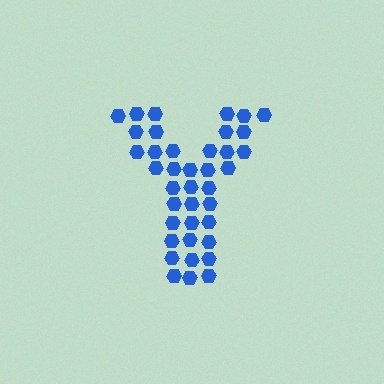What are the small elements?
The small elements are hexagons.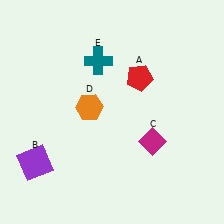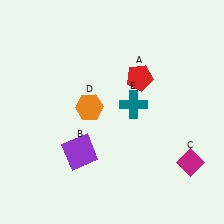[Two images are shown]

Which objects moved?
The objects that moved are: the purple square (B), the magenta diamond (C), the teal cross (E).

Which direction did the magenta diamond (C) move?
The magenta diamond (C) moved right.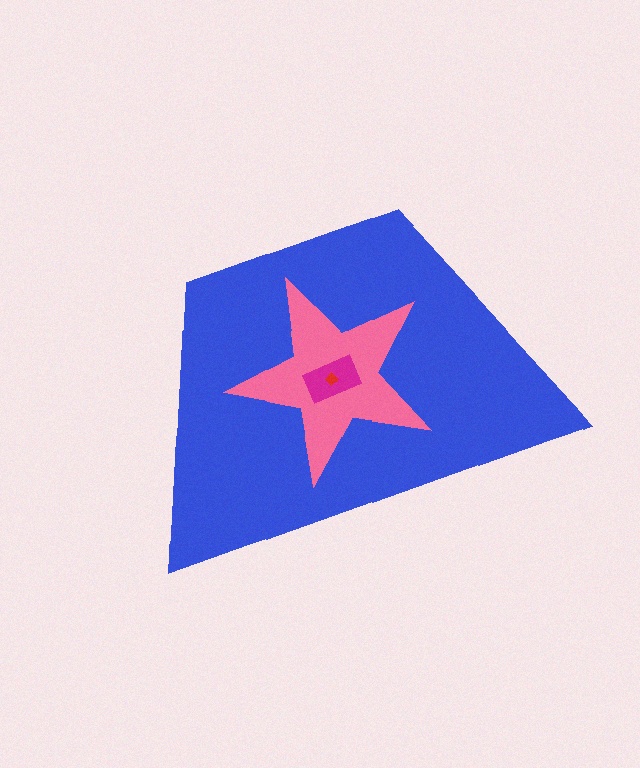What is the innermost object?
The red diamond.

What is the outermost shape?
The blue trapezoid.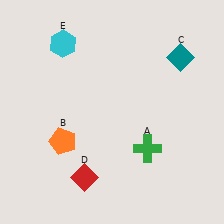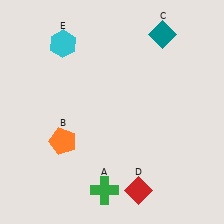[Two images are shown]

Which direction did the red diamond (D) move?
The red diamond (D) moved right.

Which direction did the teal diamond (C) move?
The teal diamond (C) moved up.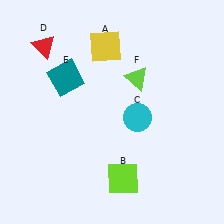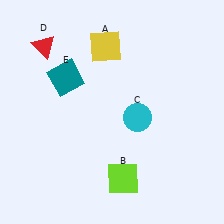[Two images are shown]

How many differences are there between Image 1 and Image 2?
There is 1 difference between the two images.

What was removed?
The lime triangle (F) was removed in Image 2.